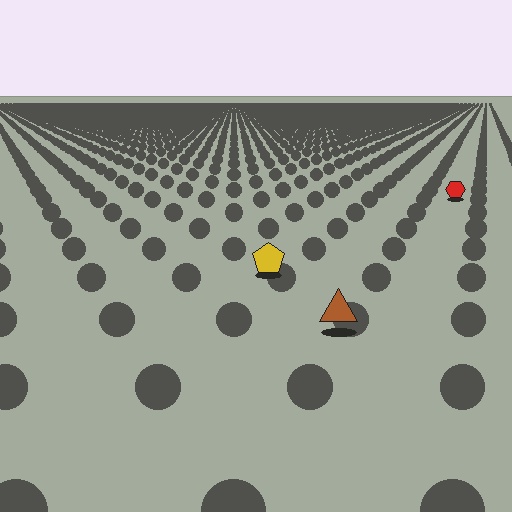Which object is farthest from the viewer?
The red hexagon is farthest from the viewer. It appears smaller and the ground texture around it is denser.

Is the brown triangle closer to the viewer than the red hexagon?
Yes. The brown triangle is closer — you can tell from the texture gradient: the ground texture is coarser near it.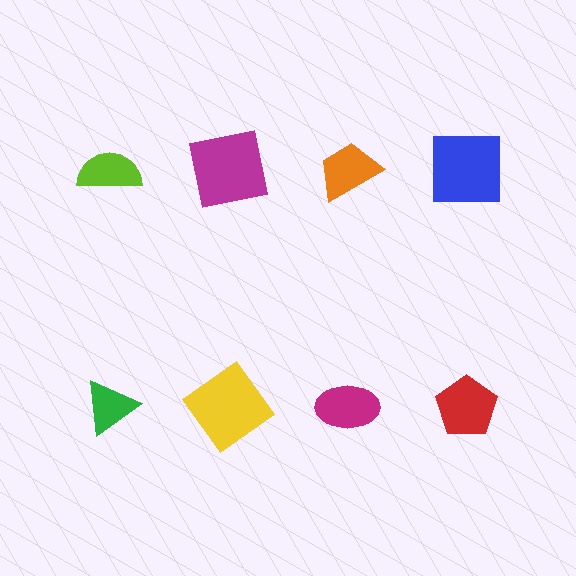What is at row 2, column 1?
A green triangle.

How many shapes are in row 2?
4 shapes.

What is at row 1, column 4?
A blue square.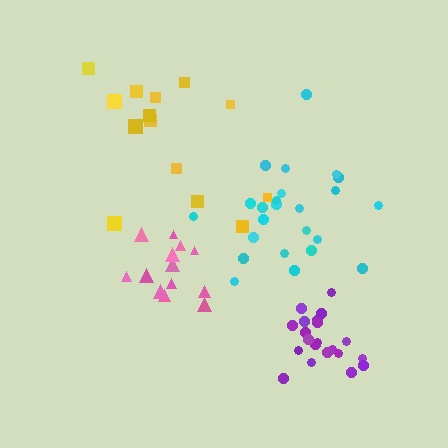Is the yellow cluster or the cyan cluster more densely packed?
Cyan.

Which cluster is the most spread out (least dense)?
Yellow.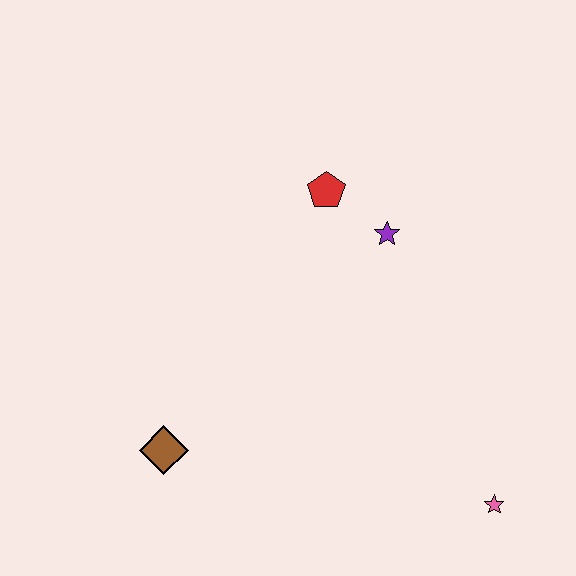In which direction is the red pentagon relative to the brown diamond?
The red pentagon is above the brown diamond.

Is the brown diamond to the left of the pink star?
Yes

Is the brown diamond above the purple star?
No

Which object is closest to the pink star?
The purple star is closest to the pink star.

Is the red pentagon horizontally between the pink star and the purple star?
No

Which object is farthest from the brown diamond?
The pink star is farthest from the brown diamond.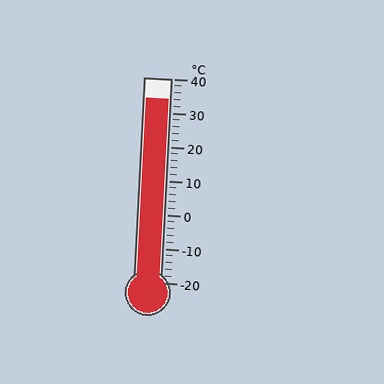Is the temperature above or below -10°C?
The temperature is above -10°C.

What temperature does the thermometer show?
The thermometer shows approximately 34°C.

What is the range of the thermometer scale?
The thermometer scale ranges from -20°C to 40°C.